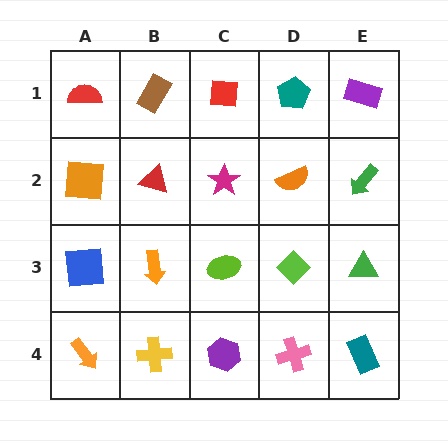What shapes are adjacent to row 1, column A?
An orange square (row 2, column A), a brown rectangle (row 1, column B).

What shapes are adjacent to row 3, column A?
An orange square (row 2, column A), an orange arrow (row 4, column A), an orange arrow (row 3, column B).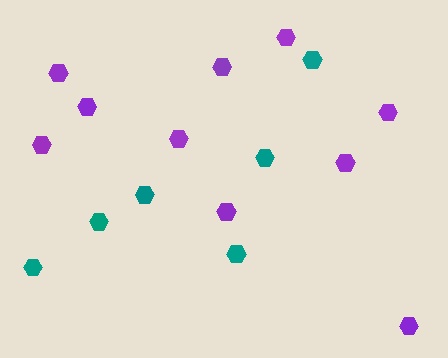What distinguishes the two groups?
There are 2 groups: one group of teal hexagons (6) and one group of purple hexagons (10).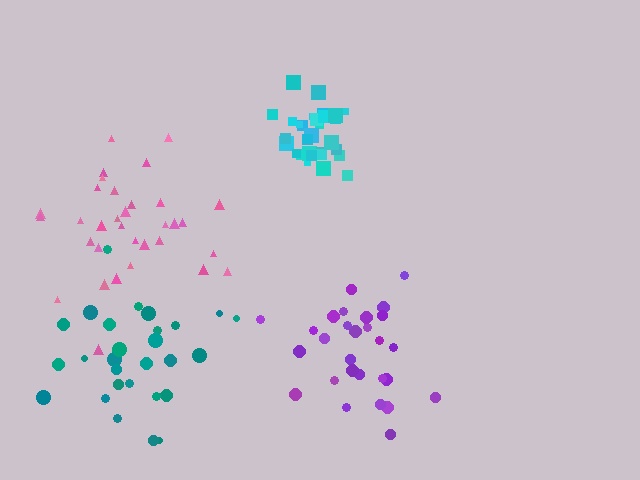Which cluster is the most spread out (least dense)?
Pink.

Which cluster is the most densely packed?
Cyan.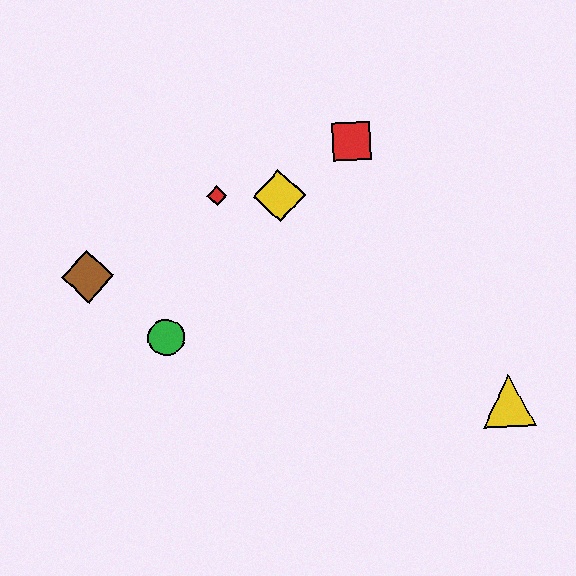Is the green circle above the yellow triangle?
Yes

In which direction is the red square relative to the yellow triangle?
The red square is above the yellow triangle.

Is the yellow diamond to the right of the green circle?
Yes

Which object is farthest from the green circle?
The yellow triangle is farthest from the green circle.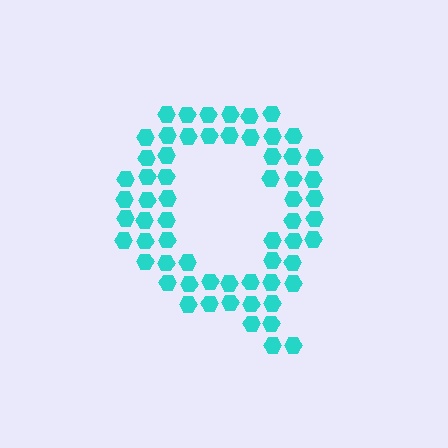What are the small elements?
The small elements are hexagons.